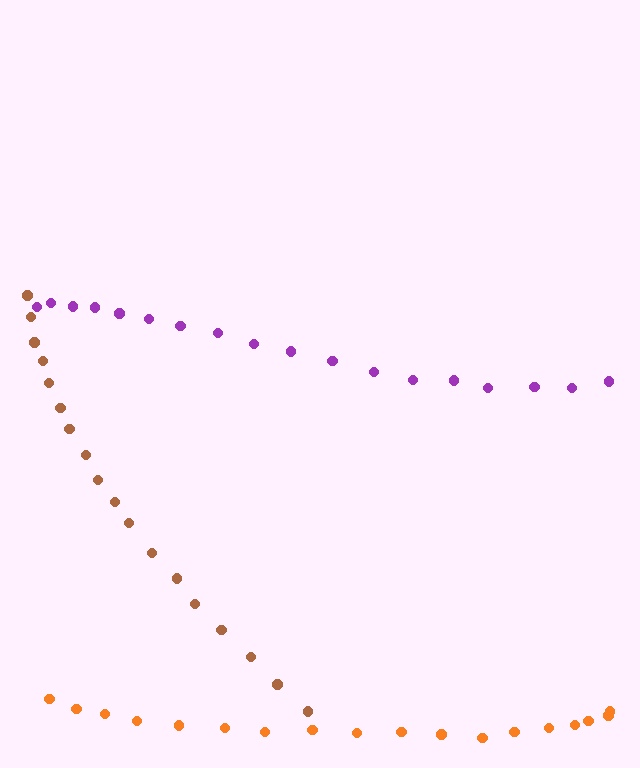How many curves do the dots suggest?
There are 3 distinct paths.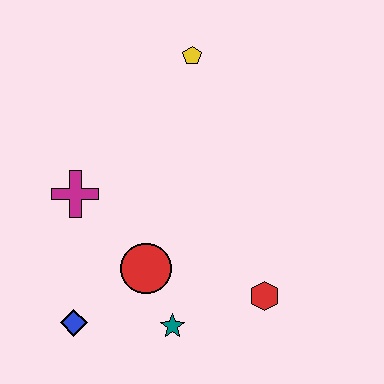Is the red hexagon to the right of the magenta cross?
Yes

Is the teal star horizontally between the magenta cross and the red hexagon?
Yes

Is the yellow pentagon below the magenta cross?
No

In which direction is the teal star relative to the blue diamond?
The teal star is to the right of the blue diamond.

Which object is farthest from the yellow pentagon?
The blue diamond is farthest from the yellow pentagon.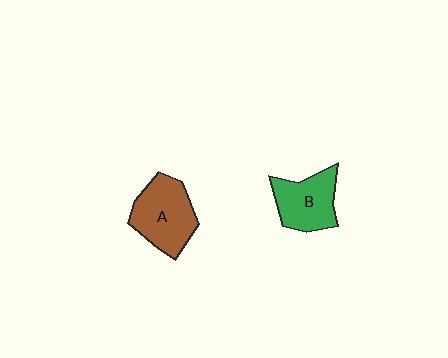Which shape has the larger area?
Shape A (brown).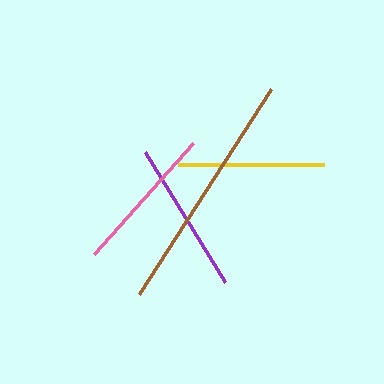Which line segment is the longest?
The brown line is the longest at approximately 244 pixels.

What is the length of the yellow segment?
The yellow segment is approximately 146 pixels long.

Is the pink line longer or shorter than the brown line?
The brown line is longer than the pink line.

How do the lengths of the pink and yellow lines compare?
The pink and yellow lines are approximately the same length.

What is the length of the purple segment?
The purple segment is approximately 153 pixels long.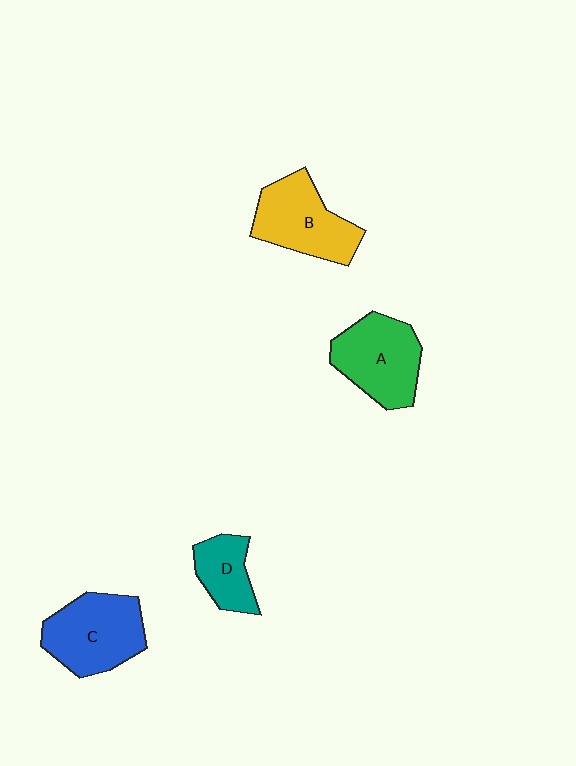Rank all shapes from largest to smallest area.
From largest to smallest: C (blue), A (green), B (yellow), D (teal).